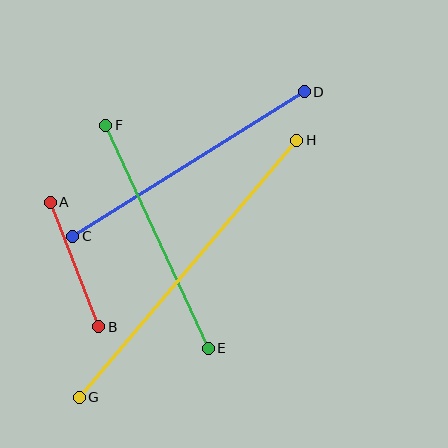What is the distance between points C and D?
The distance is approximately 273 pixels.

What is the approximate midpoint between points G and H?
The midpoint is at approximately (188, 269) pixels.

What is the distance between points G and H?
The distance is approximately 337 pixels.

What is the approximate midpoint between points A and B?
The midpoint is at approximately (74, 265) pixels.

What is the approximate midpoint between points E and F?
The midpoint is at approximately (157, 237) pixels.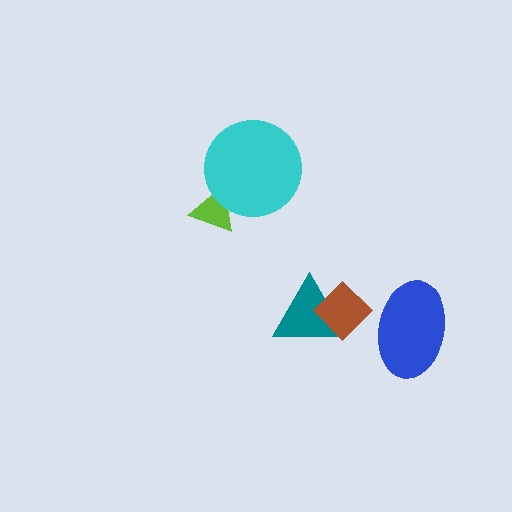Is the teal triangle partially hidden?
Yes, it is partially covered by another shape.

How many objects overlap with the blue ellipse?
0 objects overlap with the blue ellipse.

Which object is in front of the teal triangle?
The brown diamond is in front of the teal triangle.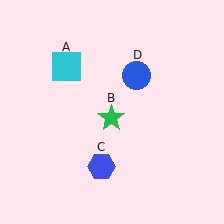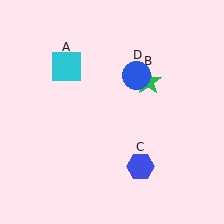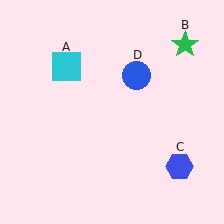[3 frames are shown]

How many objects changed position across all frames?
2 objects changed position: green star (object B), blue hexagon (object C).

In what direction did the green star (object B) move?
The green star (object B) moved up and to the right.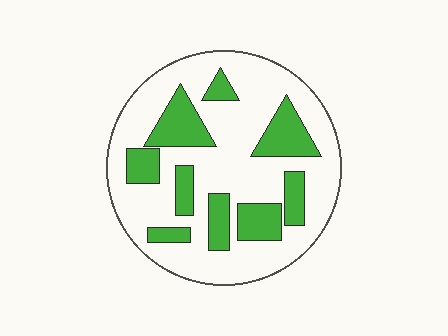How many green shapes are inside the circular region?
9.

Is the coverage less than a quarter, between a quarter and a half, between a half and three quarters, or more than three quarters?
Between a quarter and a half.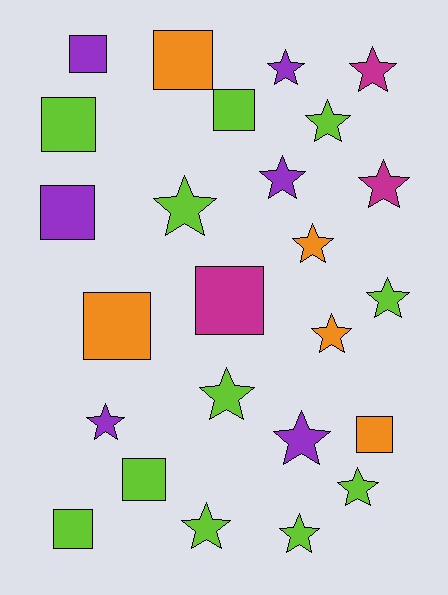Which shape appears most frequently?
Star, with 15 objects.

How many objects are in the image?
There are 25 objects.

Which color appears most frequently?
Lime, with 11 objects.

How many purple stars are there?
There are 4 purple stars.